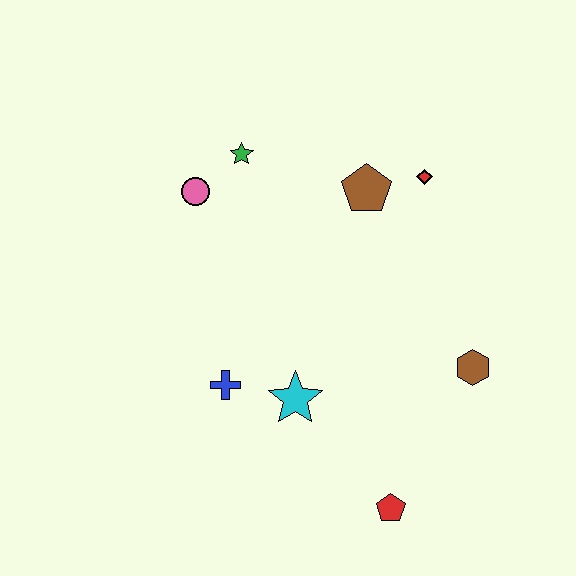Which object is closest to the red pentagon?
The cyan star is closest to the red pentagon.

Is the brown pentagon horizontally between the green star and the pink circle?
No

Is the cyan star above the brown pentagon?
No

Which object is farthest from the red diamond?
The red pentagon is farthest from the red diamond.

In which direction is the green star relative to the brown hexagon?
The green star is to the left of the brown hexagon.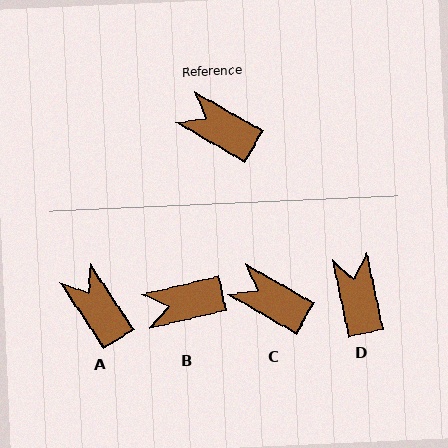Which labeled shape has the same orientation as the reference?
C.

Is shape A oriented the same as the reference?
No, it is off by about 27 degrees.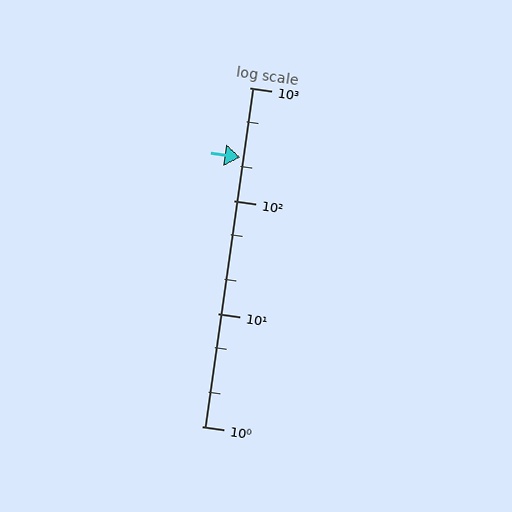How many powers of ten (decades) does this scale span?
The scale spans 3 decades, from 1 to 1000.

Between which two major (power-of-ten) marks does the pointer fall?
The pointer is between 100 and 1000.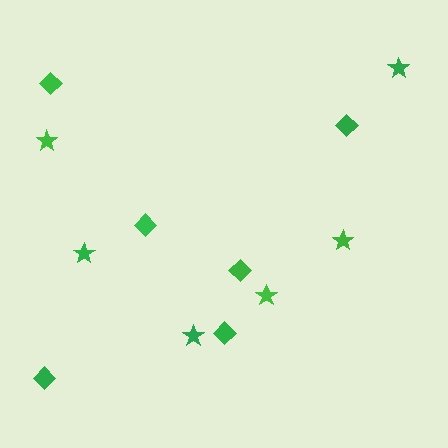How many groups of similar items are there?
There are 2 groups: one group of diamonds (6) and one group of stars (6).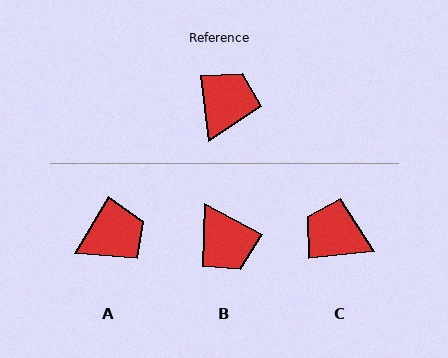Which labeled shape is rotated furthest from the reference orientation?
B, about 124 degrees away.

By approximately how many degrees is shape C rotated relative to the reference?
Approximately 89 degrees counter-clockwise.